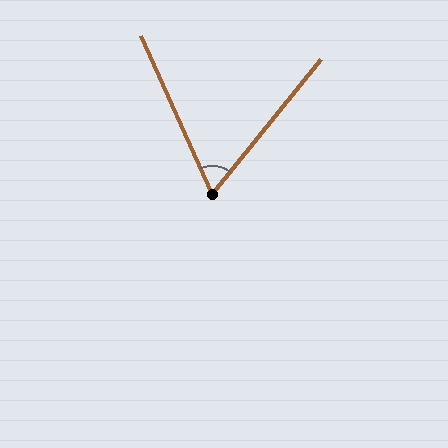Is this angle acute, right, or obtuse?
It is acute.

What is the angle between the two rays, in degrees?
Approximately 63 degrees.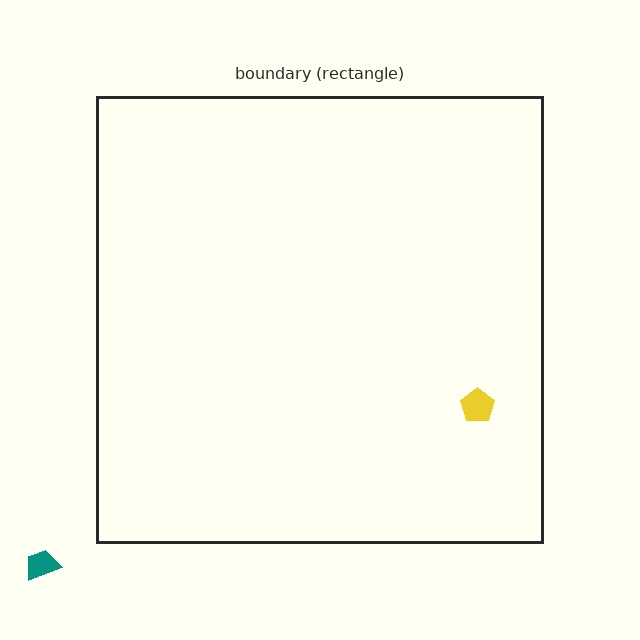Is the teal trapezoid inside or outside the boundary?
Outside.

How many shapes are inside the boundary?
1 inside, 1 outside.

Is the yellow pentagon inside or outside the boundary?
Inside.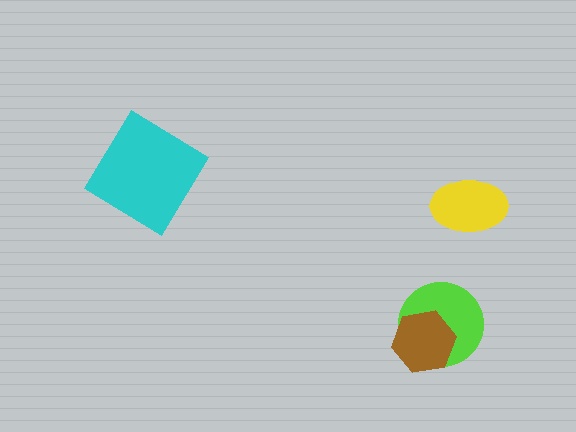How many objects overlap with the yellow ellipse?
0 objects overlap with the yellow ellipse.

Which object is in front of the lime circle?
The brown hexagon is in front of the lime circle.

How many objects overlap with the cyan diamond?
0 objects overlap with the cyan diamond.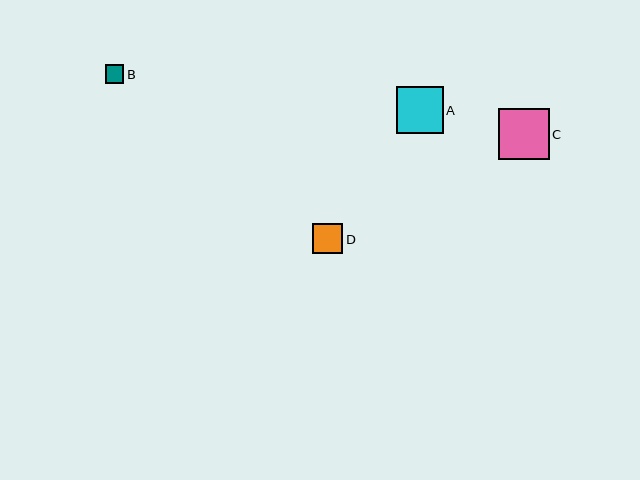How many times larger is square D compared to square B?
Square D is approximately 1.6 times the size of square B.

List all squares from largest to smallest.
From largest to smallest: C, A, D, B.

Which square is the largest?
Square C is the largest with a size of approximately 51 pixels.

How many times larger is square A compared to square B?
Square A is approximately 2.5 times the size of square B.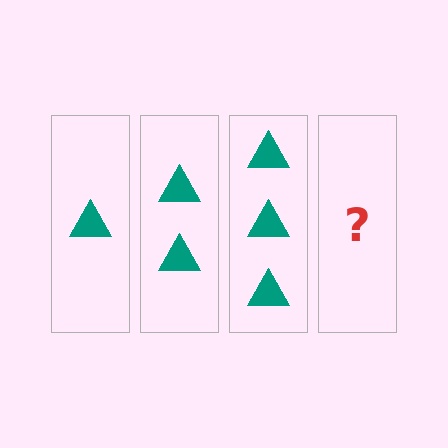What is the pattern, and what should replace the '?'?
The pattern is that each step adds one more triangle. The '?' should be 4 triangles.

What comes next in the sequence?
The next element should be 4 triangles.